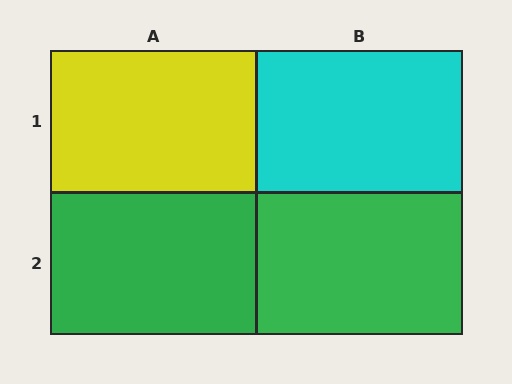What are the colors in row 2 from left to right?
Green, green.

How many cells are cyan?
1 cell is cyan.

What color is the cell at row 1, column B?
Cyan.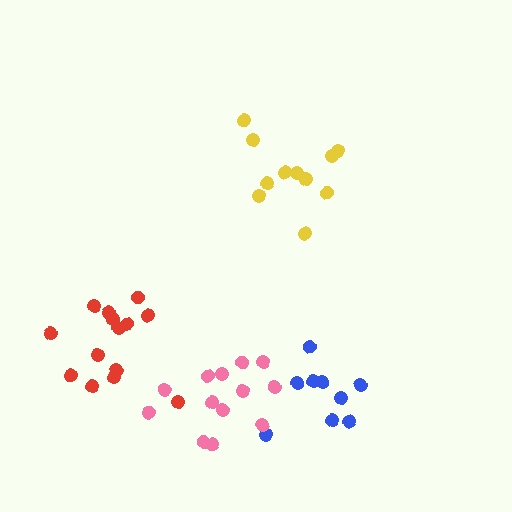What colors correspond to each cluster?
The clusters are colored: yellow, blue, red, pink.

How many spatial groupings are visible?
There are 4 spatial groupings.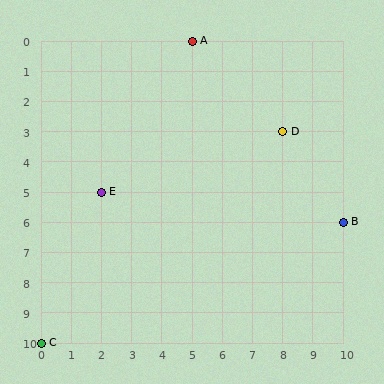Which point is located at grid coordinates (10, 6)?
Point B is at (10, 6).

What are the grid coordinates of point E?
Point E is at grid coordinates (2, 5).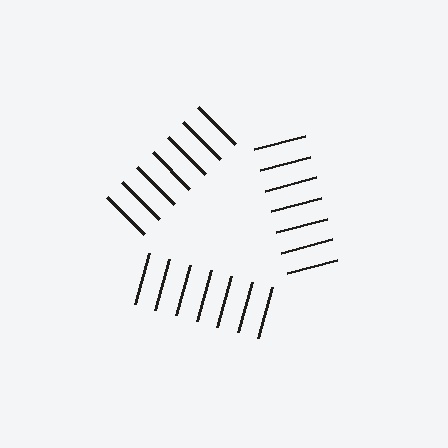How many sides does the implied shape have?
3 sides — the line-ends trace a triangle.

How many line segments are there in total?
21 — 7 along each of the 3 edges.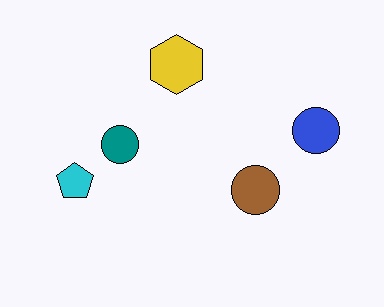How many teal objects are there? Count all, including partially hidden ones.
There is 1 teal object.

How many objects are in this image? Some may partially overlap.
There are 5 objects.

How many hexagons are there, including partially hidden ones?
There is 1 hexagon.